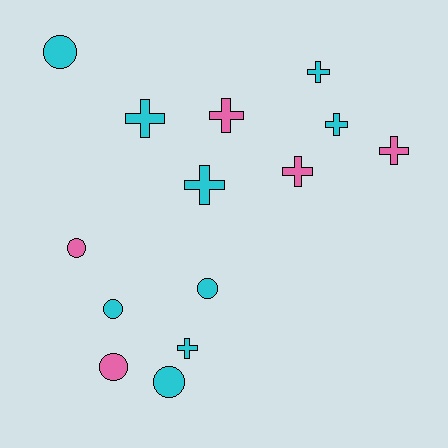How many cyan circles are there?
There are 4 cyan circles.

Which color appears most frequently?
Cyan, with 9 objects.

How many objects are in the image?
There are 14 objects.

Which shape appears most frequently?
Cross, with 8 objects.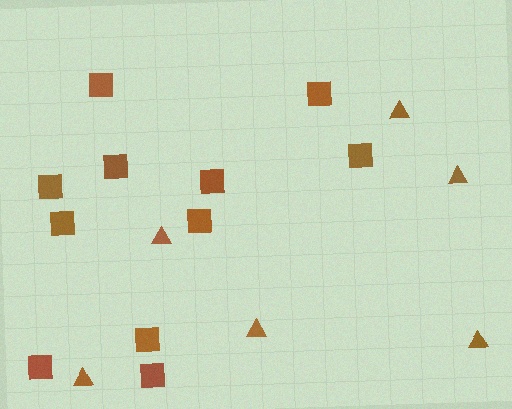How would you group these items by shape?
There are 2 groups: one group of triangles (6) and one group of squares (11).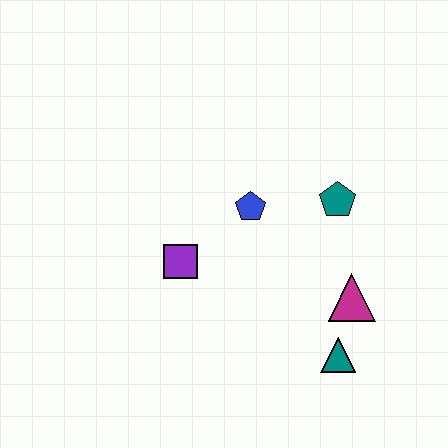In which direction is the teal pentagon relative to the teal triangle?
The teal pentagon is above the teal triangle.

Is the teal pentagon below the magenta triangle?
No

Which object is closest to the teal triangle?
The magenta triangle is closest to the teal triangle.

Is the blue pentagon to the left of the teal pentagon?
Yes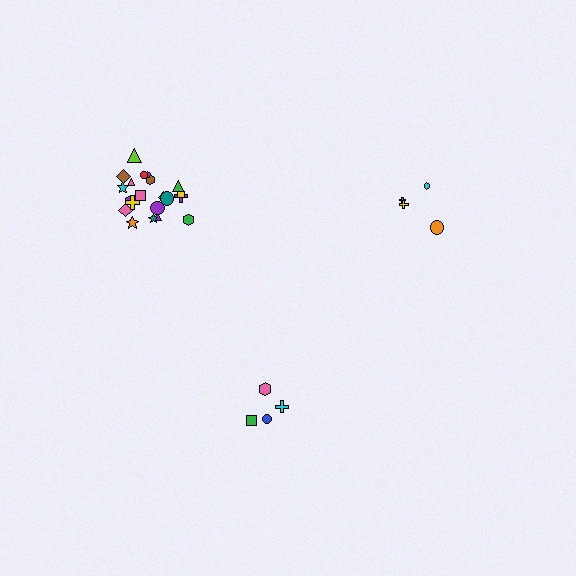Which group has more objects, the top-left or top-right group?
The top-left group.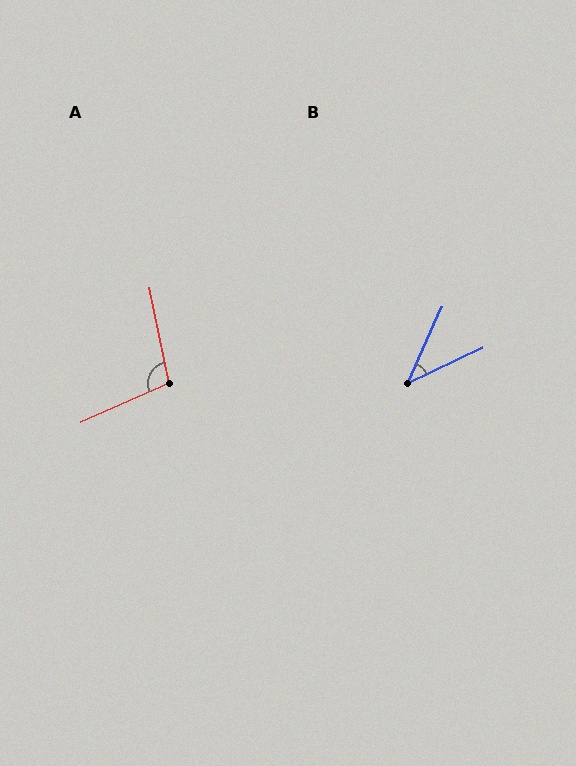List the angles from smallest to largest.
B (41°), A (102°).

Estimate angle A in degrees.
Approximately 102 degrees.